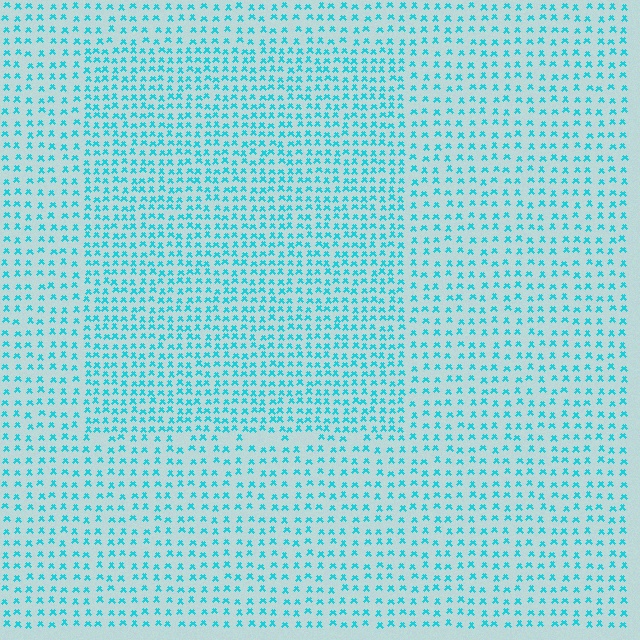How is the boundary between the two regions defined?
The boundary is defined by a change in element density (approximately 1.6x ratio). All elements are the same color, size, and shape.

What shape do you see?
I see a rectangle.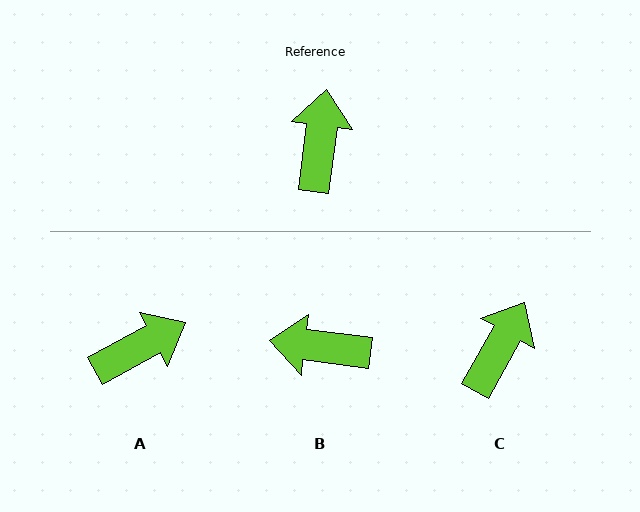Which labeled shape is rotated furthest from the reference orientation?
B, about 90 degrees away.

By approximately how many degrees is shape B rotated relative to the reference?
Approximately 90 degrees counter-clockwise.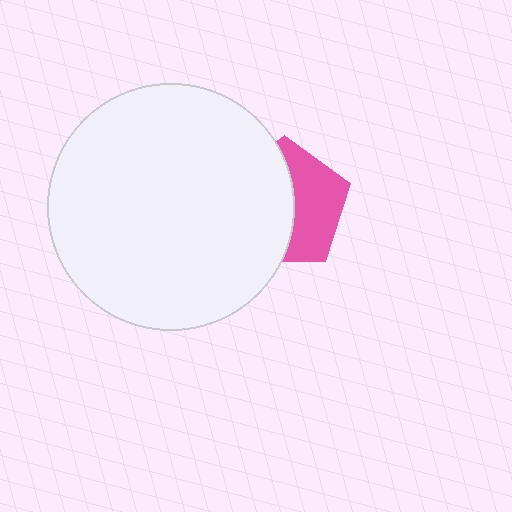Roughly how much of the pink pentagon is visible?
A small part of it is visible (roughly 45%).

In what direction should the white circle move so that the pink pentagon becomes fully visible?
The white circle should move left. That is the shortest direction to clear the overlap and leave the pink pentagon fully visible.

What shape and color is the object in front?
The object in front is a white circle.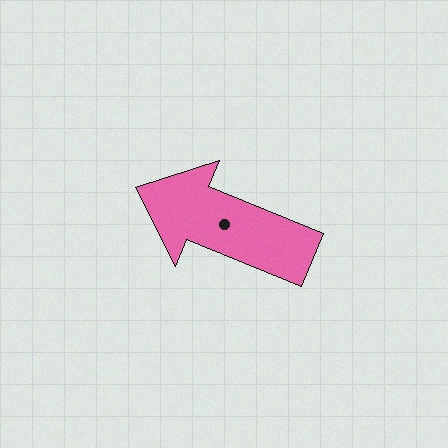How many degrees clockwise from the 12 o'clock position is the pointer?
Approximately 292 degrees.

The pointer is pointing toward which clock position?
Roughly 10 o'clock.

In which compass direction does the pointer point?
West.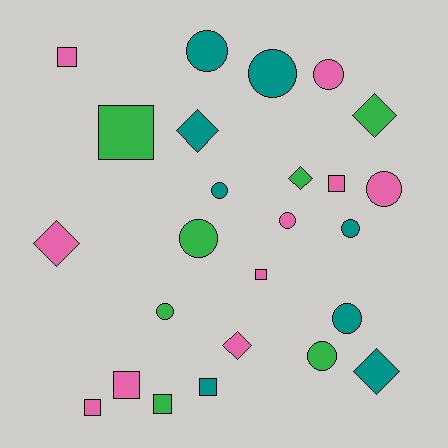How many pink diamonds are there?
There are 2 pink diamonds.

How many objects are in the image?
There are 25 objects.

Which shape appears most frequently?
Circle, with 11 objects.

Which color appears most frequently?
Pink, with 10 objects.